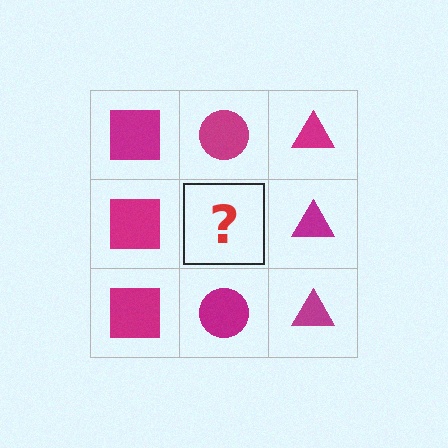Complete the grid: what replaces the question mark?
The question mark should be replaced with a magenta circle.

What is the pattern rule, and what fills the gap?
The rule is that each column has a consistent shape. The gap should be filled with a magenta circle.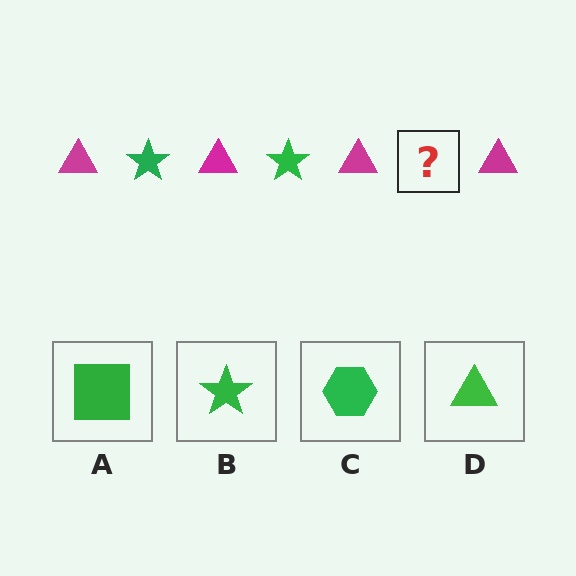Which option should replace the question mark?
Option B.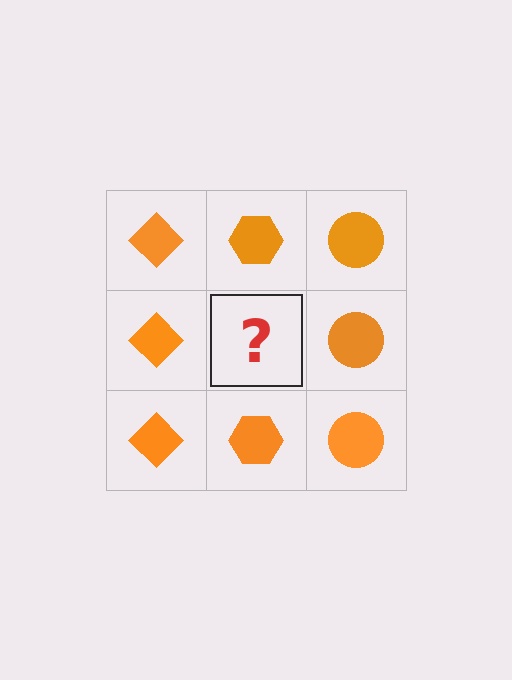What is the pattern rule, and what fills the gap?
The rule is that each column has a consistent shape. The gap should be filled with an orange hexagon.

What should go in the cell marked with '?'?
The missing cell should contain an orange hexagon.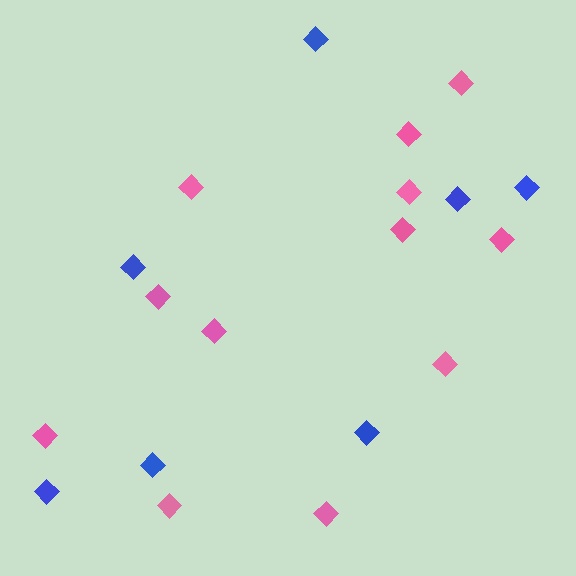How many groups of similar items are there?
There are 2 groups: one group of pink diamonds (12) and one group of blue diamonds (7).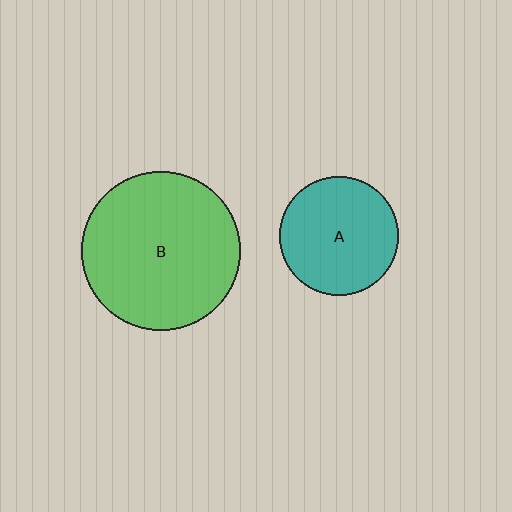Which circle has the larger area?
Circle B (green).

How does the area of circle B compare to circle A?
Approximately 1.8 times.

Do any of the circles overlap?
No, none of the circles overlap.